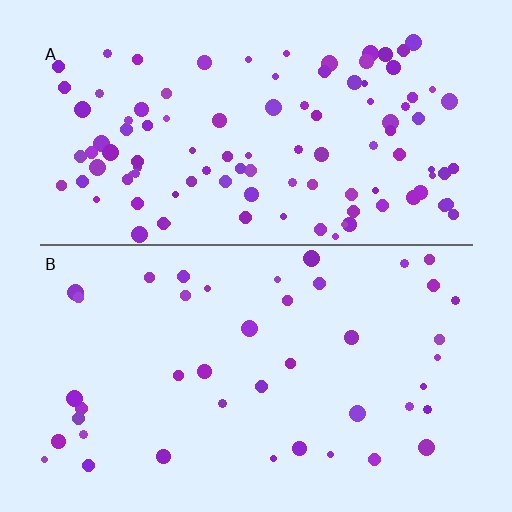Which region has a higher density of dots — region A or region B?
A (the top).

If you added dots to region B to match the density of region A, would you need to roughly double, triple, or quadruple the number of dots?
Approximately triple.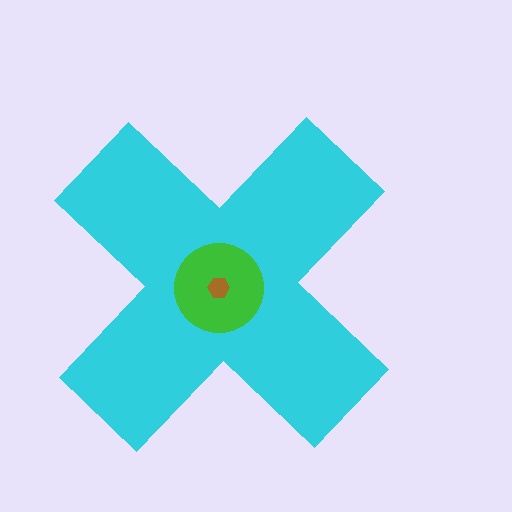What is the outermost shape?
The cyan cross.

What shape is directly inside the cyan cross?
The green circle.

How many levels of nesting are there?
3.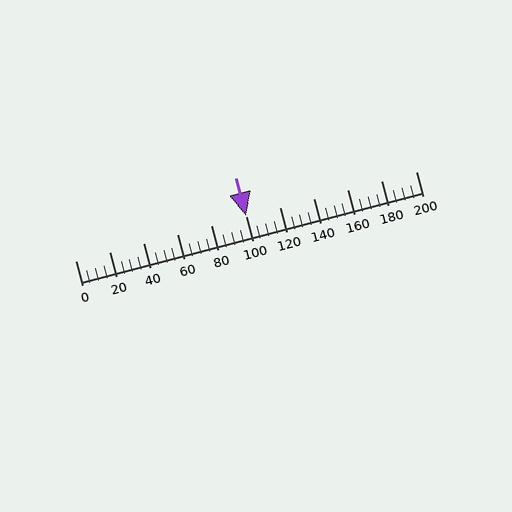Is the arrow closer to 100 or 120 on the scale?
The arrow is closer to 100.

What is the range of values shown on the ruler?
The ruler shows values from 0 to 200.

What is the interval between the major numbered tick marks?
The major tick marks are spaced 20 units apart.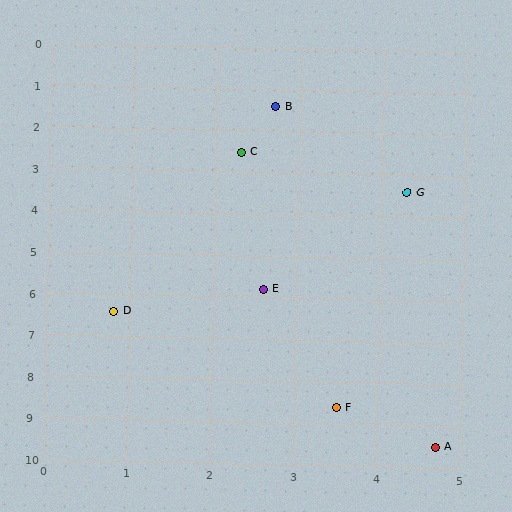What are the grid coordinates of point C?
Point C is at approximately (2.3, 2.5).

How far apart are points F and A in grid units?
Points F and A are about 1.5 grid units apart.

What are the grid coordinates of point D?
Point D is at approximately (0.8, 6.4).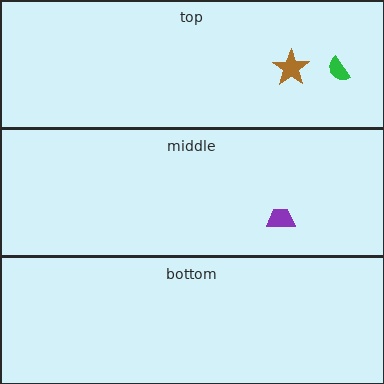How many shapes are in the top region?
2.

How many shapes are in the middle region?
1.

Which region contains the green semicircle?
The top region.